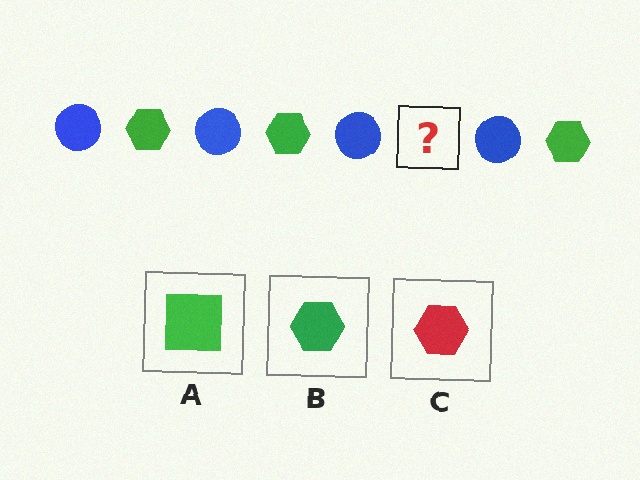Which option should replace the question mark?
Option B.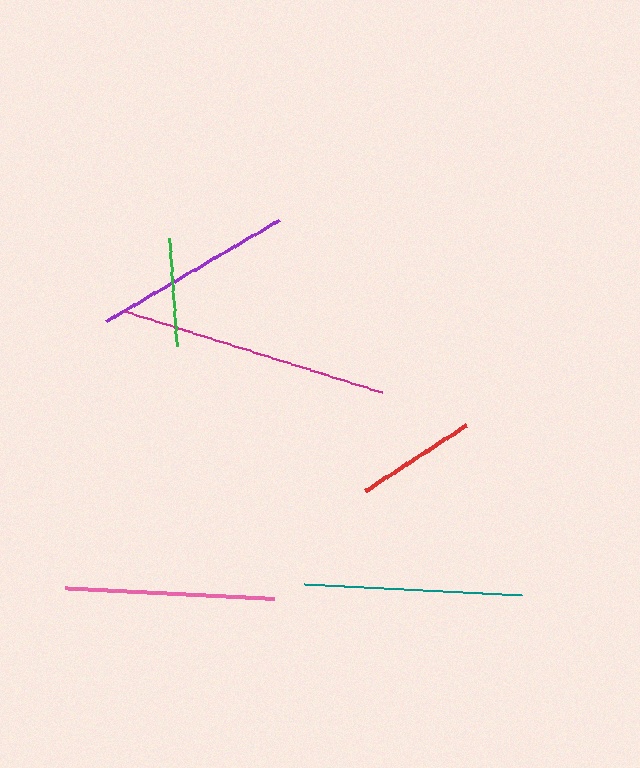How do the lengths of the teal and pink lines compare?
The teal and pink lines are approximately the same length.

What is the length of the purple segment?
The purple segment is approximately 201 pixels long.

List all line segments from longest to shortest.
From longest to shortest: magenta, teal, pink, purple, red, green.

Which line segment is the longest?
The magenta line is the longest at approximately 270 pixels.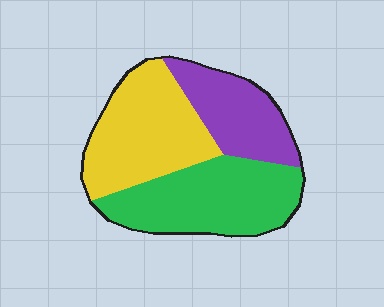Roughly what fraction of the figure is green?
Green takes up about two fifths (2/5) of the figure.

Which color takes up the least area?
Purple, at roughly 25%.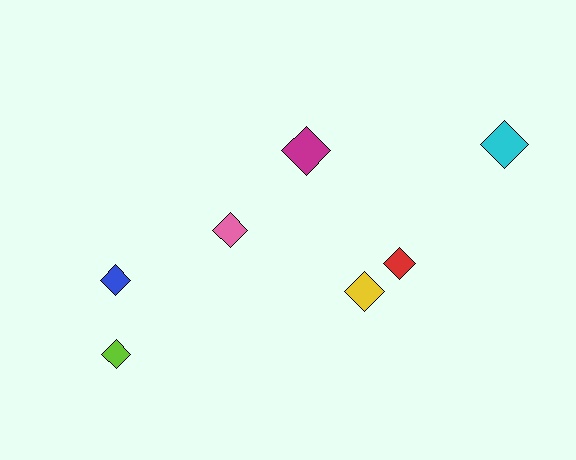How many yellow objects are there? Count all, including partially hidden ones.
There is 1 yellow object.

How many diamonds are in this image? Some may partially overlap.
There are 7 diamonds.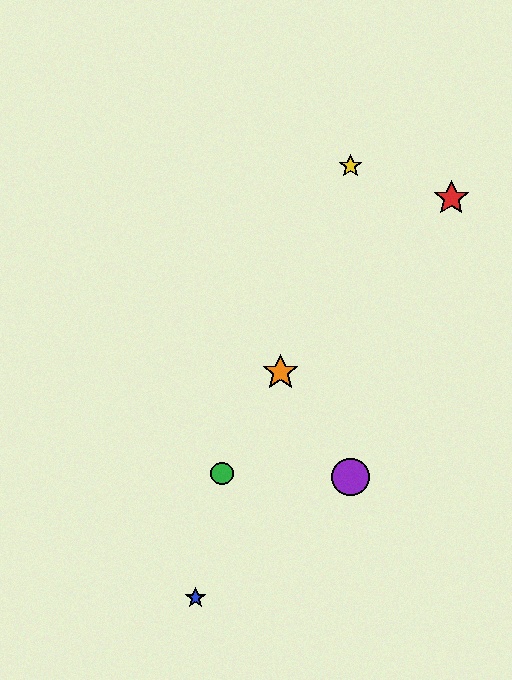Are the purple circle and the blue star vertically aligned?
No, the purple circle is at x≈351 and the blue star is at x≈196.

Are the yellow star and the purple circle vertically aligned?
Yes, both are at x≈351.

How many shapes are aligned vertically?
2 shapes (the yellow star, the purple circle) are aligned vertically.